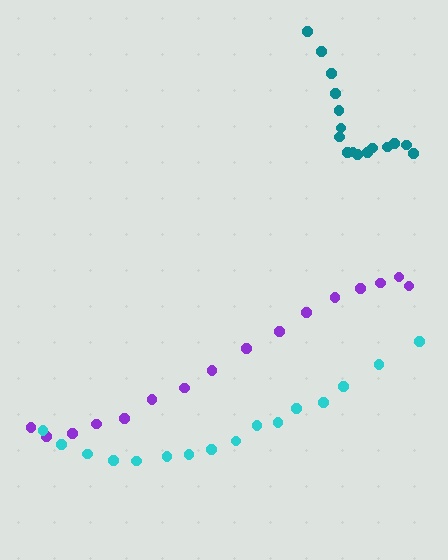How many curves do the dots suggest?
There are 3 distinct paths.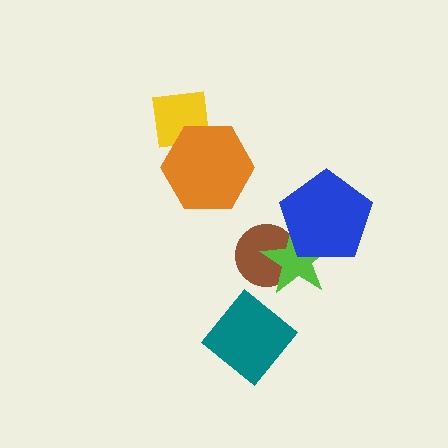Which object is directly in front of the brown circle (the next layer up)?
The lime star is directly in front of the brown circle.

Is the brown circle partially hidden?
Yes, it is partially covered by another shape.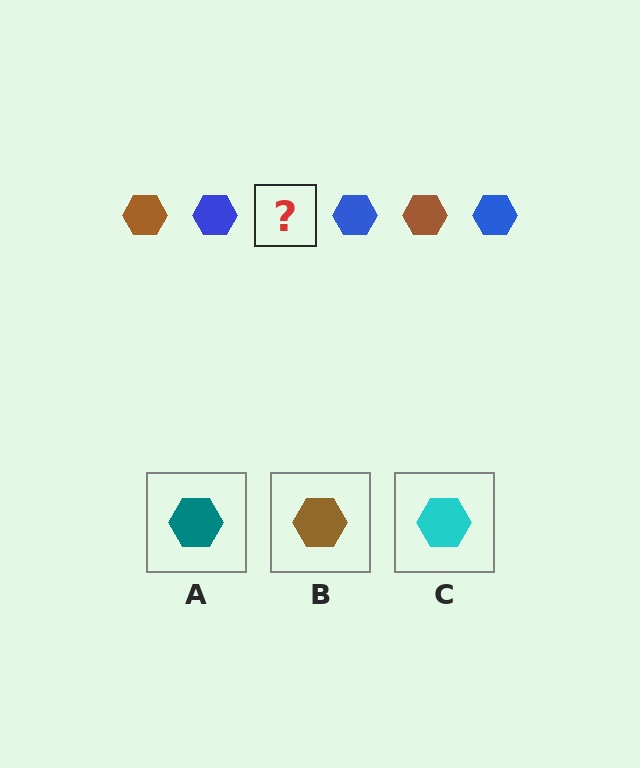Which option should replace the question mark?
Option B.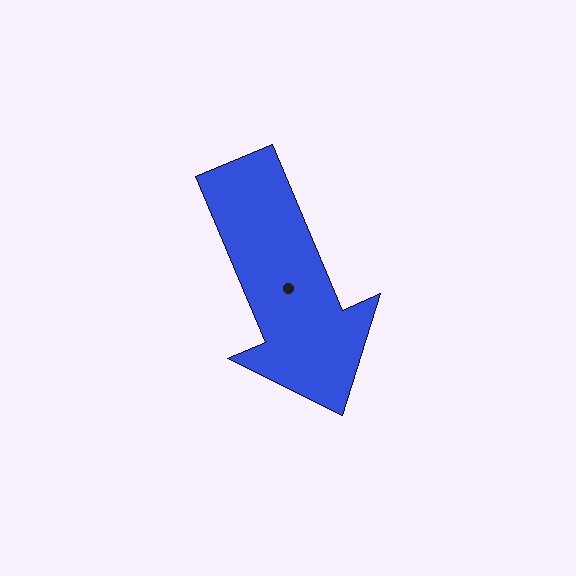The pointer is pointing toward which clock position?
Roughly 5 o'clock.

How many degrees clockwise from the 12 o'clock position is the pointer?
Approximately 157 degrees.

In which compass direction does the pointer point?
Southeast.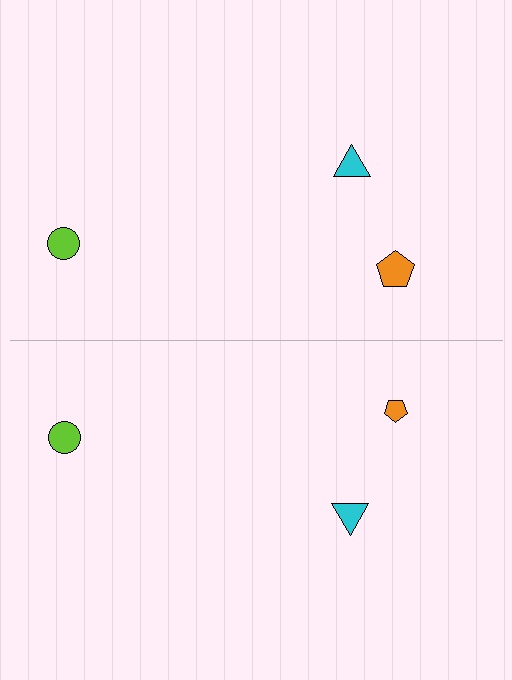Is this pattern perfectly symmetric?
No, the pattern is not perfectly symmetric. The orange pentagon on the bottom side has a different size than its mirror counterpart.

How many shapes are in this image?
There are 6 shapes in this image.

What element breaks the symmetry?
The orange pentagon on the bottom side has a different size than its mirror counterpart.